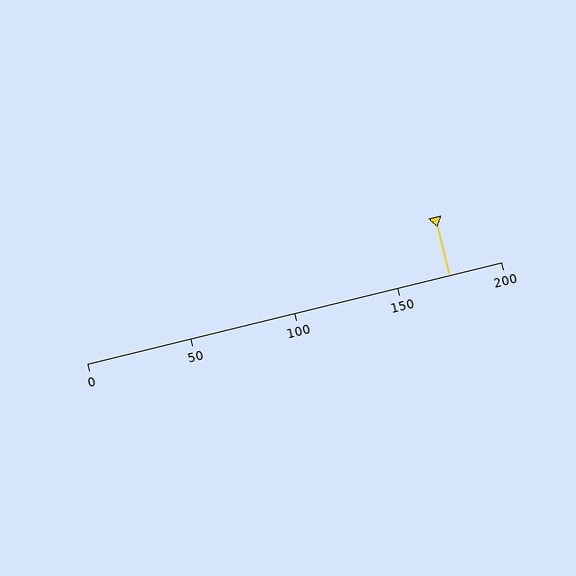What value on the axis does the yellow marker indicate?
The marker indicates approximately 175.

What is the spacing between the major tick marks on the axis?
The major ticks are spaced 50 apart.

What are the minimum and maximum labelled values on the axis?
The axis runs from 0 to 200.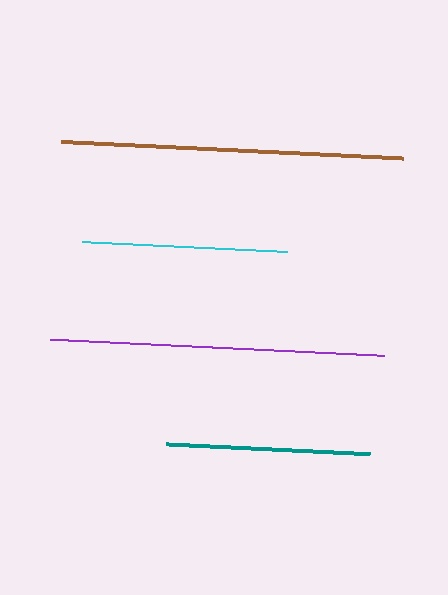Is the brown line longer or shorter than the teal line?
The brown line is longer than the teal line.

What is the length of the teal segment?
The teal segment is approximately 204 pixels long.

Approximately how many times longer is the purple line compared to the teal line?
The purple line is approximately 1.6 times the length of the teal line.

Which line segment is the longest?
The brown line is the longest at approximately 341 pixels.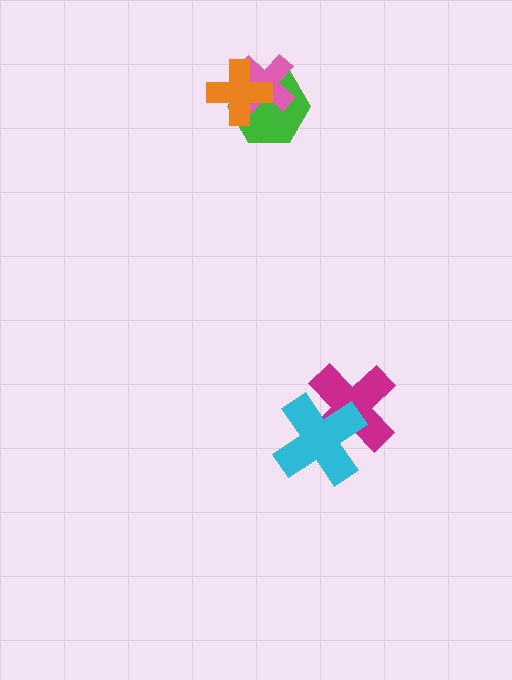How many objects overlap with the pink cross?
2 objects overlap with the pink cross.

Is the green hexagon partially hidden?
Yes, it is partially covered by another shape.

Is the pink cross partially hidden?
Yes, it is partially covered by another shape.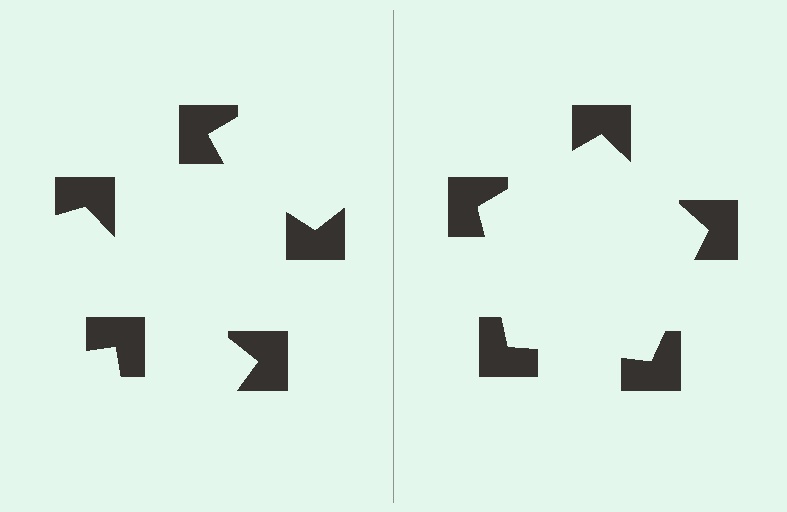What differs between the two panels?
The notched squares are positioned identically on both sides; only the wedge orientations differ. On the right they align to a pentagon; on the left they are misaligned.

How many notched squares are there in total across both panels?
10 — 5 on each side.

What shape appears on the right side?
An illusory pentagon.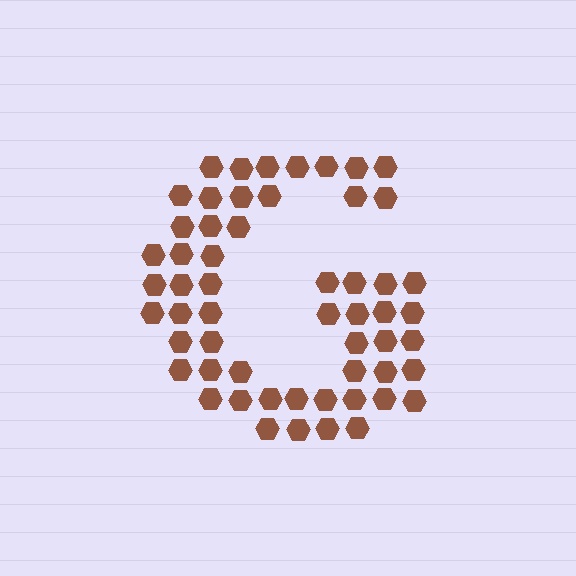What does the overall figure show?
The overall figure shows the letter G.